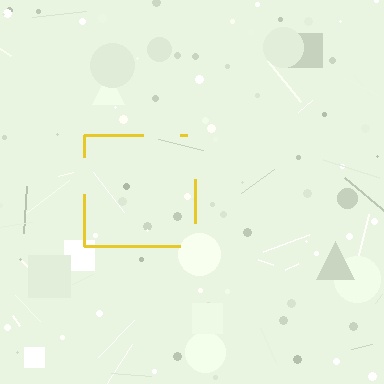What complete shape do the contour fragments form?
The contour fragments form a square.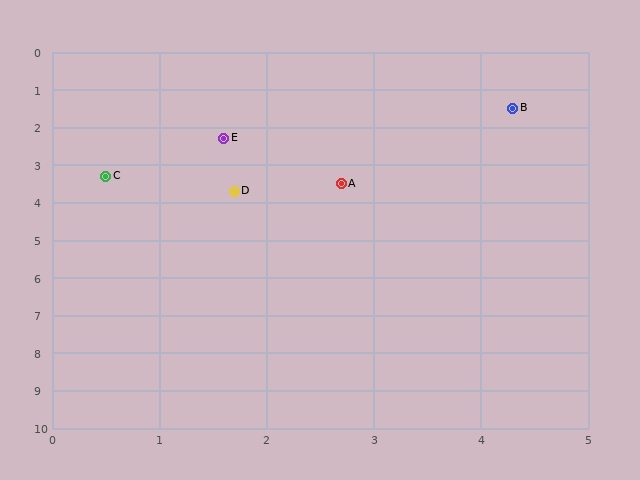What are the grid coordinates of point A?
Point A is at approximately (2.7, 3.5).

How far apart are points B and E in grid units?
Points B and E are about 2.8 grid units apart.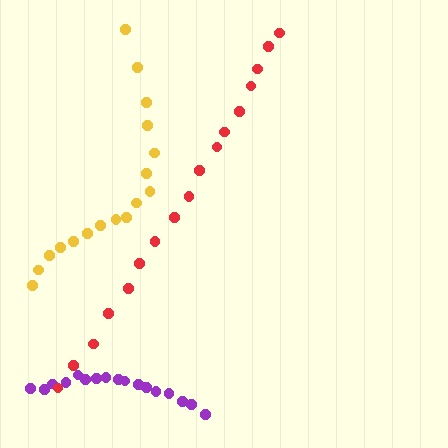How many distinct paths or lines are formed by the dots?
There are 3 distinct paths.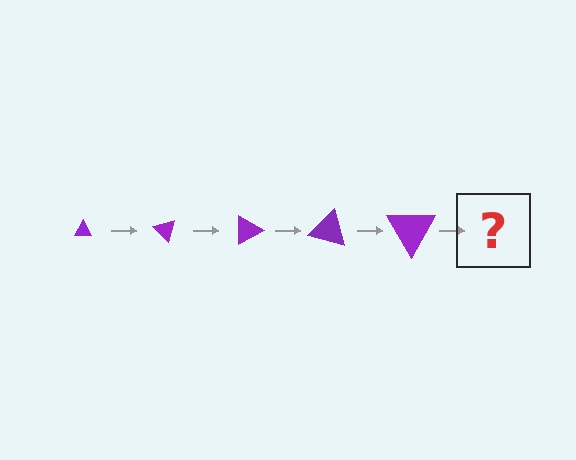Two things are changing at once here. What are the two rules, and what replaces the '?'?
The two rules are that the triangle grows larger each step and it rotates 45 degrees each step. The '?' should be a triangle, larger than the previous one and rotated 225 degrees from the start.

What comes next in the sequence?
The next element should be a triangle, larger than the previous one and rotated 225 degrees from the start.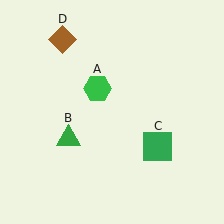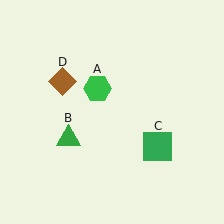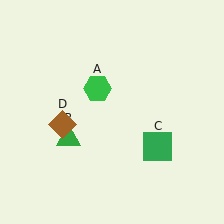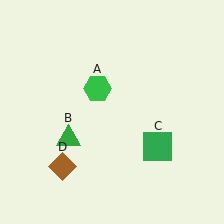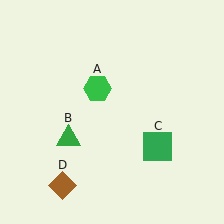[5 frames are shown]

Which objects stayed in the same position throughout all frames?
Green hexagon (object A) and green triangle (object B) and green square (object C) remained stationary.